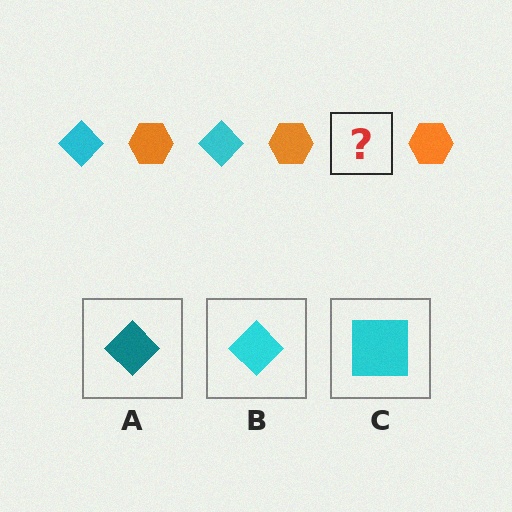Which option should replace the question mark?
Option B.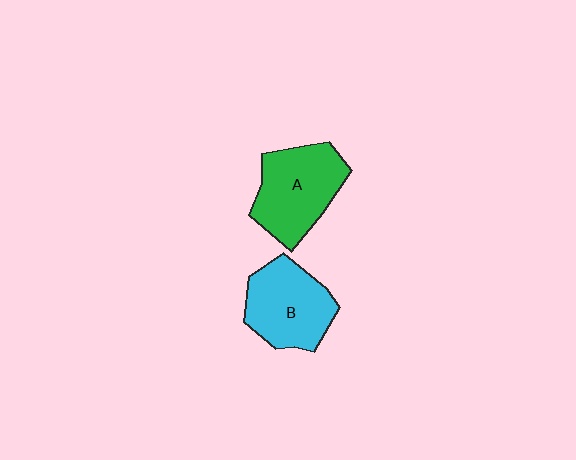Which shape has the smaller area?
Shape B (cyan).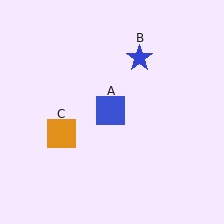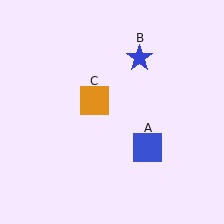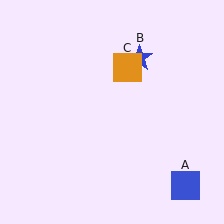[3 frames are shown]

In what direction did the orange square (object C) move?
The orange square (object C) moved up and to the right.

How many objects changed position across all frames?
2 objects changed position: blue square (object A), orange square (object C).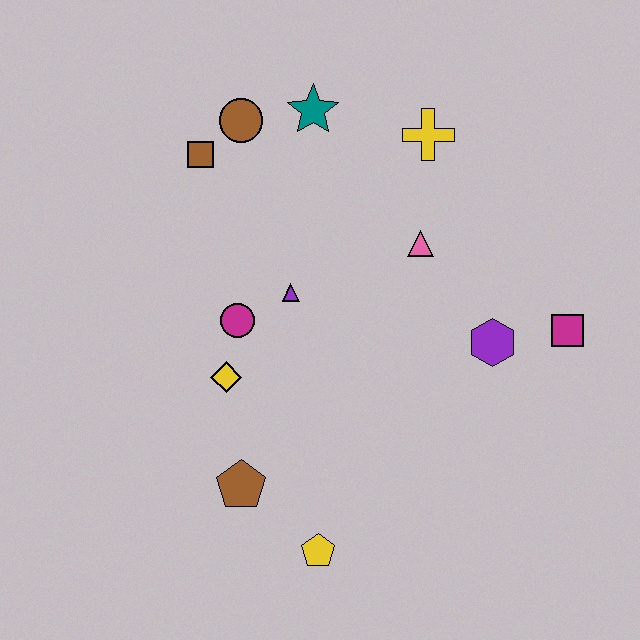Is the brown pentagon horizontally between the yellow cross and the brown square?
Yes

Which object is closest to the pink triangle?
The yellow cross is closest to the pink triangle.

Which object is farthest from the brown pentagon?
The yellow cross is farthest from the brown pentagon.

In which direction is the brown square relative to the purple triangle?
The brown square is above the purple triangle.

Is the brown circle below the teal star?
Yes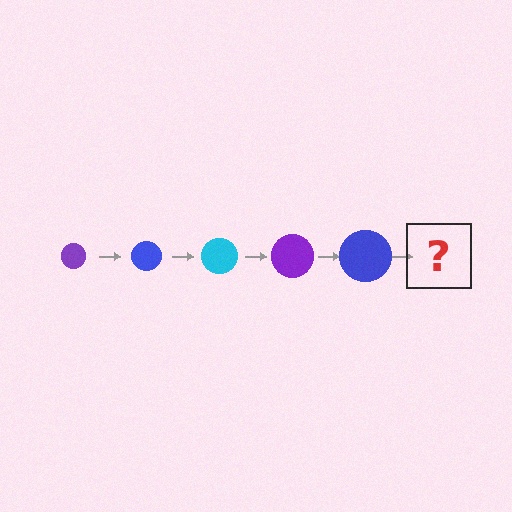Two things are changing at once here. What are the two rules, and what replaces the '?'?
The two rules are that the circle grows larger each step and the color cycles through purple, blue, and cyan. The '?' should be a cyan circle, larger than the previous one.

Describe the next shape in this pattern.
It should be a cyan circle, larger than the previous one.